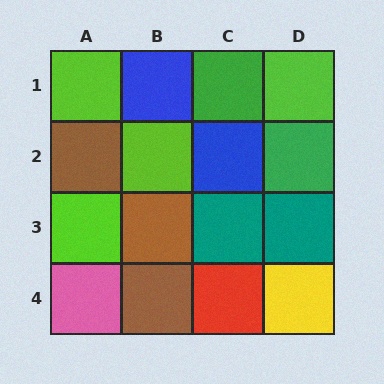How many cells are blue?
2 cells are blue.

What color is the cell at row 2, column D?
Green.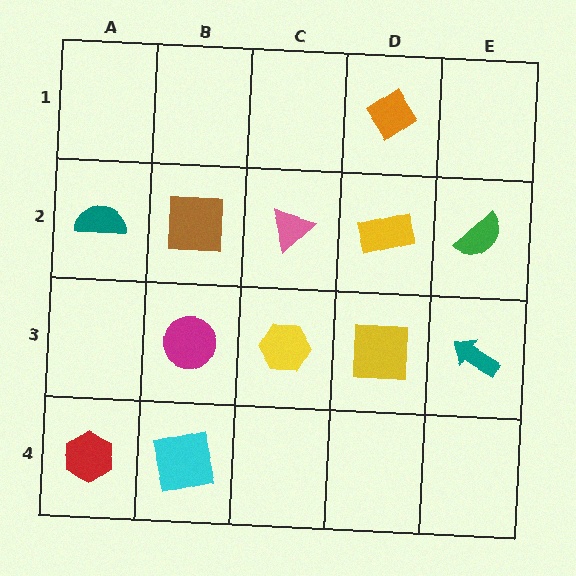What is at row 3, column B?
A magenta circle.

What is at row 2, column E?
A green semicircle.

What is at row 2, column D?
A yellow rectangle.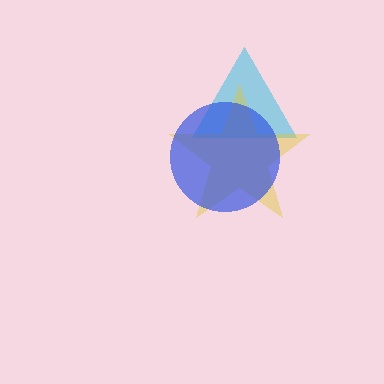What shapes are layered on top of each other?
The layered shapes are: a cyan triangle, a yellow star, a blue circle.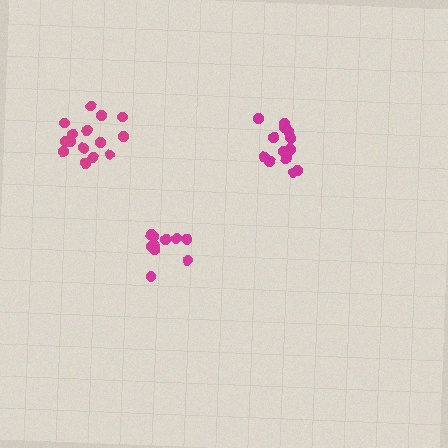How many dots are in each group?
Group 1: 10 dots, Group 2: 14 dots, Group 3: 15 dots (39 total).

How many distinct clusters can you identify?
There are 3 distinct clusters.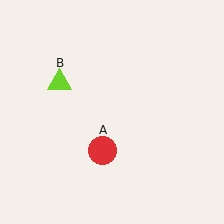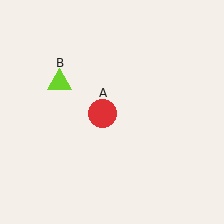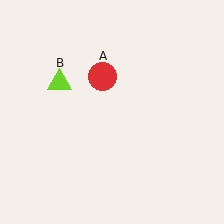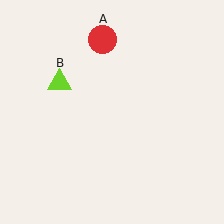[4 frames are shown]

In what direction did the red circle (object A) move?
The red circle (object A) moved up.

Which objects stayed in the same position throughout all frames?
Lime triangle (object B) remained stationary.